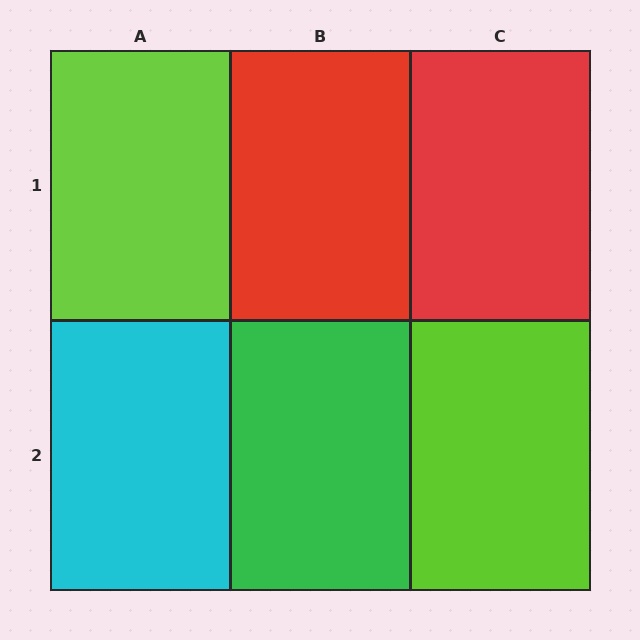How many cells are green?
1 cell is green.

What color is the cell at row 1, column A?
Lime.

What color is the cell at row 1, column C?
Red.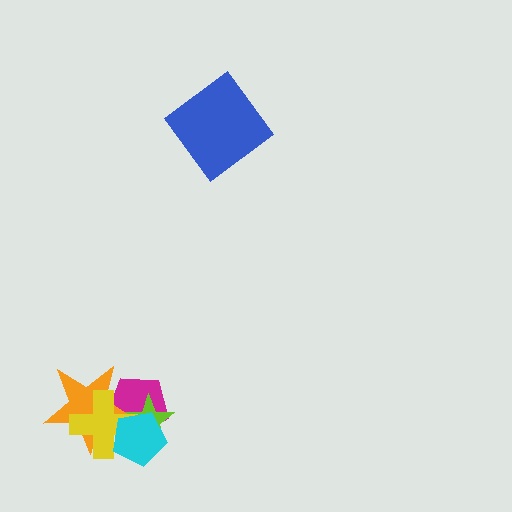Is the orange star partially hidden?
Yes, it is partially covered by another shape.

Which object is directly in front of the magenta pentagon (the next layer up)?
The lime star is directly in front of the magenta pentagon.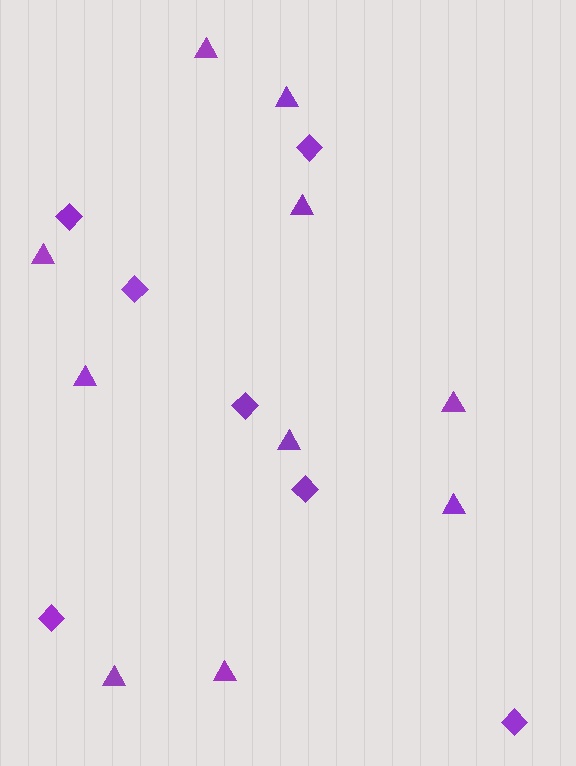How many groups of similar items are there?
There are 2 groups: one group of triangles (10) and one group of diamonds (7).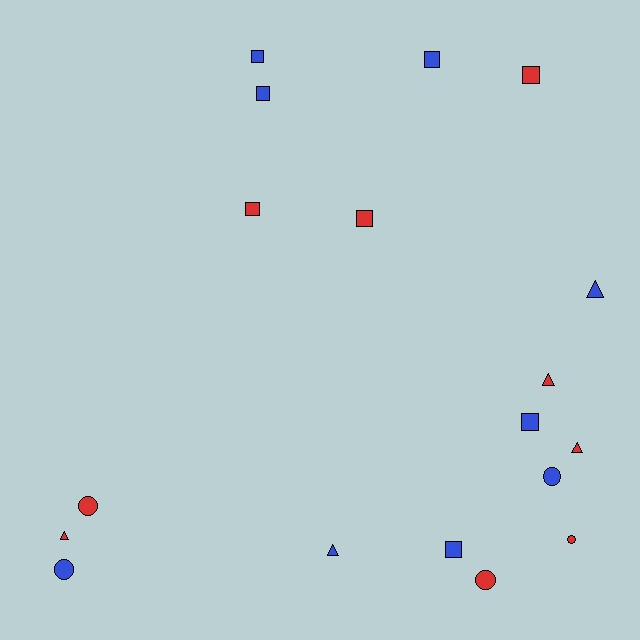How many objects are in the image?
There are 18 objects.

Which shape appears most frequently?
Square, with 8 objects.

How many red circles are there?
There are 3 red circles.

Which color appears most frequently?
Red, with 9 objects.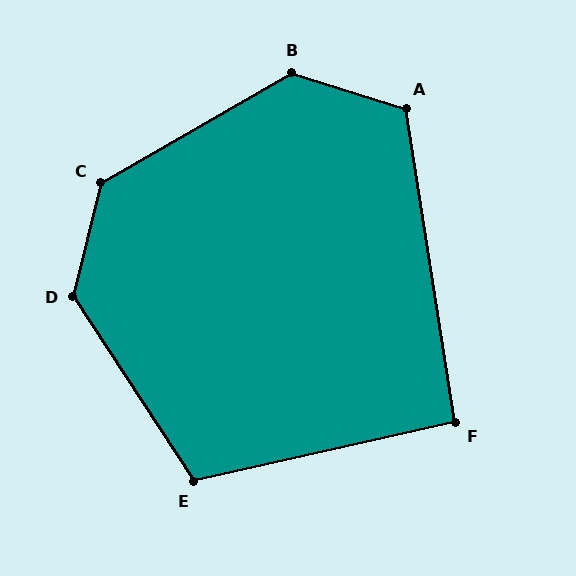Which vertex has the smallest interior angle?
F, at approximately 94 degrees.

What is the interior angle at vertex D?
Approximately 133 degrees (obtuse).